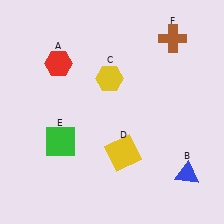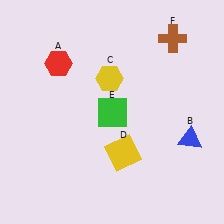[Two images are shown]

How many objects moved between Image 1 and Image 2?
2 objects moved between the two images.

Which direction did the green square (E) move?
The green square (E) moved right.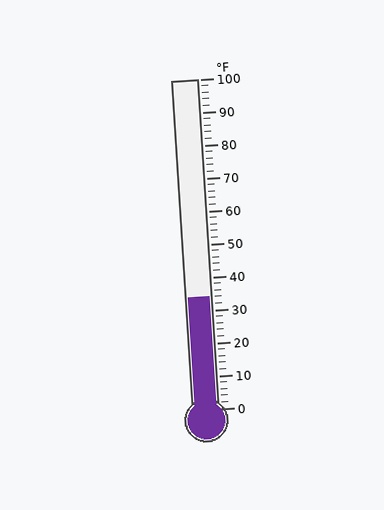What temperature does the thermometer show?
The thermometer shows approximately 34°F.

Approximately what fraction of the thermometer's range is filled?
The thermometer is filled to approximately 35% of its range.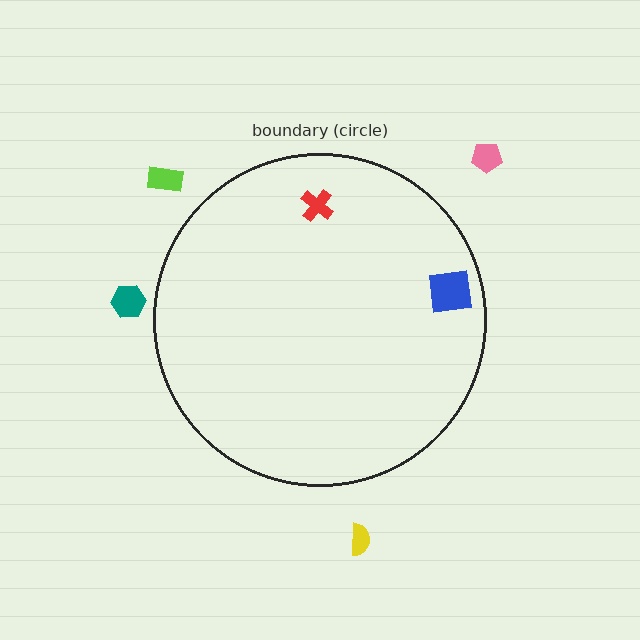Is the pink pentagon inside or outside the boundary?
Outside.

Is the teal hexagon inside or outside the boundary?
Outside.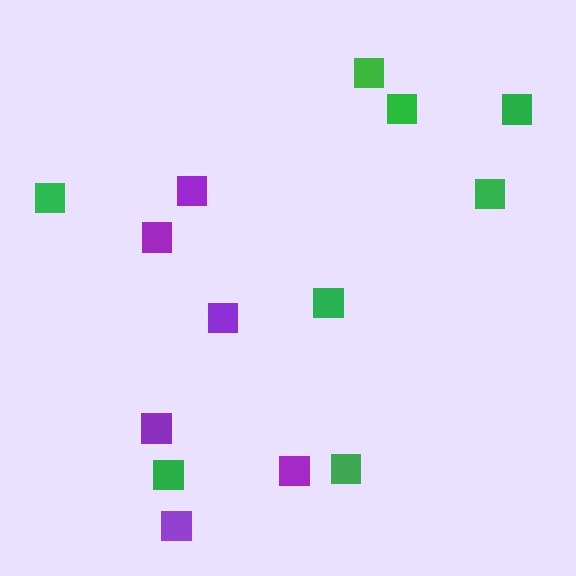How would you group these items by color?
There are 2 groups: one group of purple squares (6) and one group of green squares (8).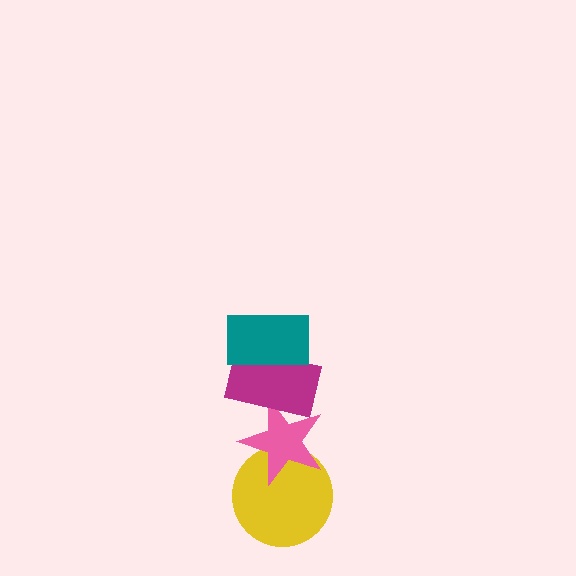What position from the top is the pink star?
The pink star is 3rd from the top.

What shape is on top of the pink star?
The magenta rectangle is on top of the pink star.